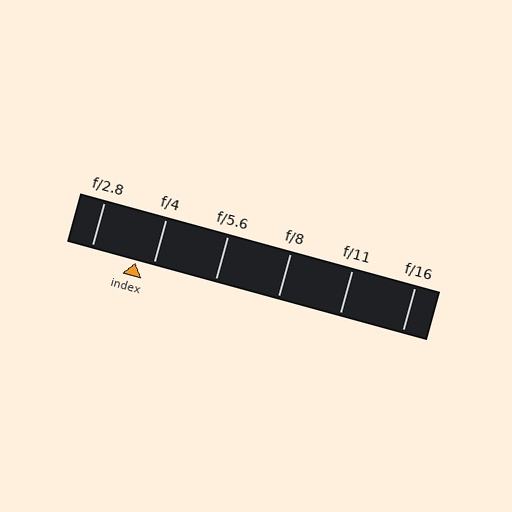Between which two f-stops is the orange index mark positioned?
The index mark is between f/2.8 and f/4.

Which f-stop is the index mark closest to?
The index mark is closest to f/4.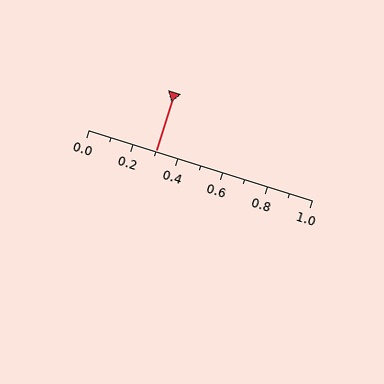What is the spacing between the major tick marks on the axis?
The major ticks are spaced 0.2 apart.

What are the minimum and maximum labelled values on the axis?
The axis runs from 0.0 to 1.0.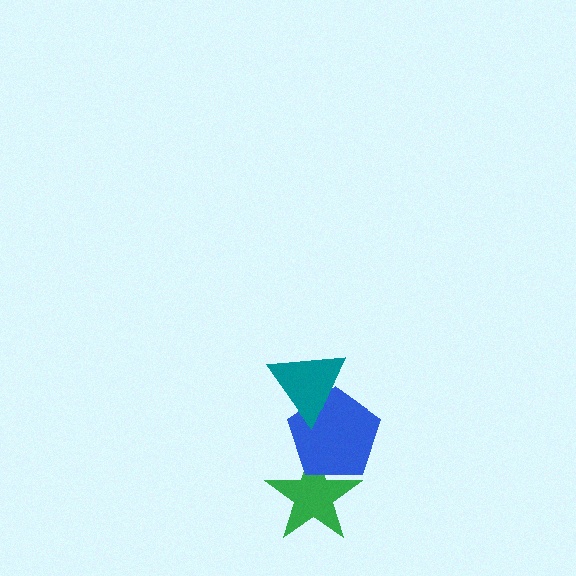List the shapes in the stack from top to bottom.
From top to bottom: the teal triangle, the blue pentagon, the green star.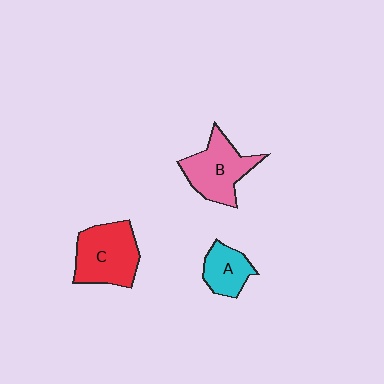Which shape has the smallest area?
Shape A (cyan).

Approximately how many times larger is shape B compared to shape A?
Approximately 1.6 times.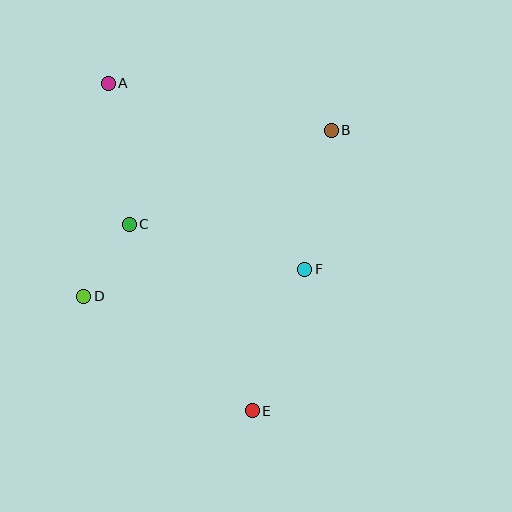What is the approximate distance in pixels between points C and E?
The distance between C and E is approximately 223 pixels.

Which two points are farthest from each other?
Points A and E are farthest from each other.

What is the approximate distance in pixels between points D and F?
The distance between D and F is approximately 223 pixels.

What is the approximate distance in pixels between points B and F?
The distance between B and F is approximately 141 pixels.